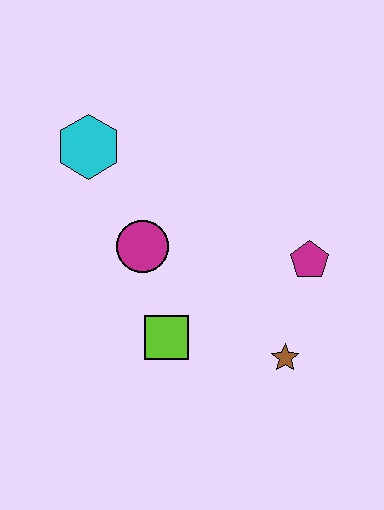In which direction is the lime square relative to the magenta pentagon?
The lime square is to the left of the magenta pentagon.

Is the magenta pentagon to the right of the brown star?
Yes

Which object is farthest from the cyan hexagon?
The brown star is farthest from the cyan hexagon.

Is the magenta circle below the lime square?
No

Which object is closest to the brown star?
The magenta pentagon is closest to the brown star.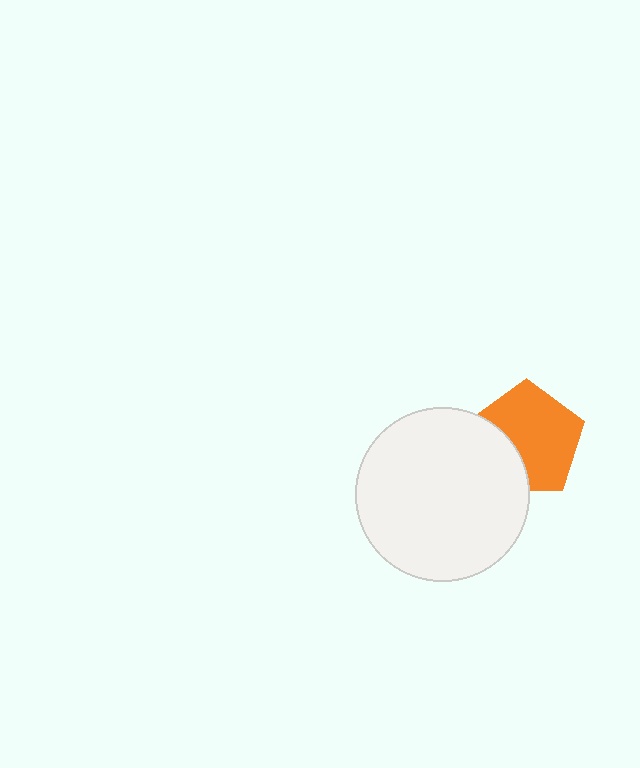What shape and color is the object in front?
The object in front is a white circle.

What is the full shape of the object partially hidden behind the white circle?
The partially hidden object is an orange pentagon.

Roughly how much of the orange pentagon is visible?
Most of it is visible (roughly 69%).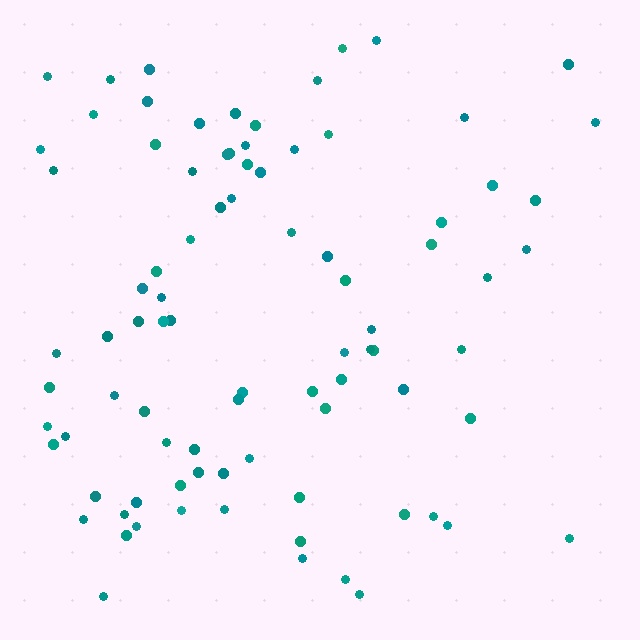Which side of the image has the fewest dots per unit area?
The right.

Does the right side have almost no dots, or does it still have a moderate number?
Still a moderate number, just noticeably fewer than the left.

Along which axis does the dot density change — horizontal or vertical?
Horizontal.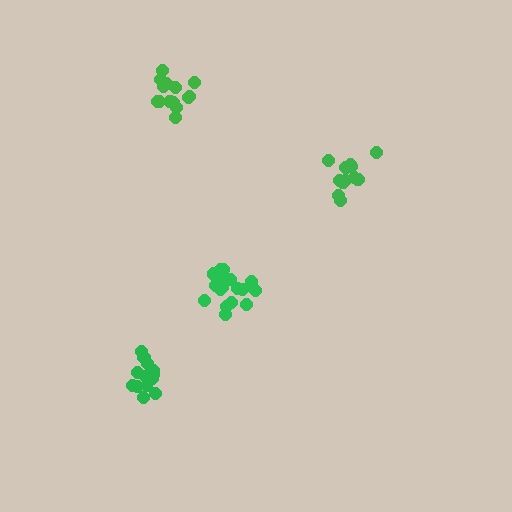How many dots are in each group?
Group 1: 13 dots, Group 2: 19 dots, Group 3: 14 dots, Group 4: 16 dots (62 total).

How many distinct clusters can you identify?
There are 4 distinct clusters.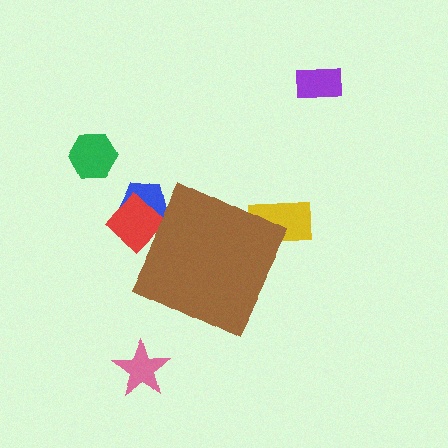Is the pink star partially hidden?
No, the pink star is fully visible.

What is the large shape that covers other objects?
A brown diamond.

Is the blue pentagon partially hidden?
Yes, the blue pentagon is partially hidden behind the brown diamond.